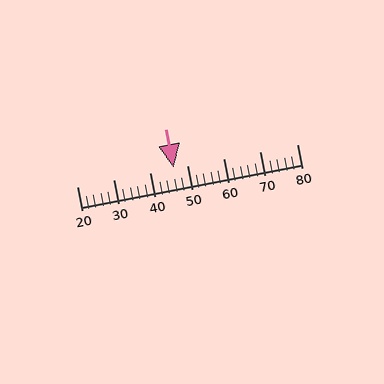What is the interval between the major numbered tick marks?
The major tick marks are spaced 10 units apart.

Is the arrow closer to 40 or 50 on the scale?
The arrow is closer to 50.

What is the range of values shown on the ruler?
The ruler shows values from 20 to 80.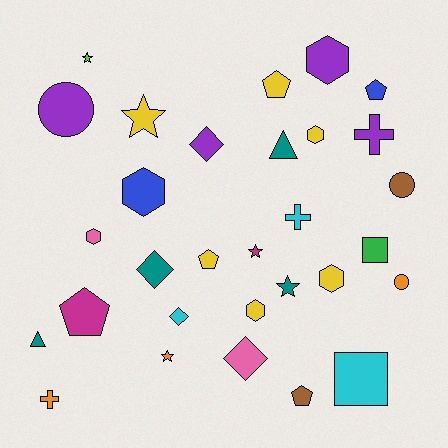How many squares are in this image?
There are 2 squares.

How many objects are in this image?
There are 30 objects.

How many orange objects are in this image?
There are 3 orange objects.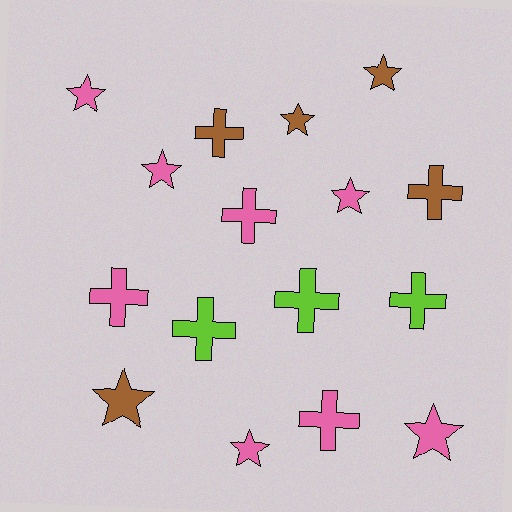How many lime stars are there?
There are no lime stars.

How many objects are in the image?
There are 16 objects.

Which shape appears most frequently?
Star, with 8 objects.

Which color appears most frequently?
Pink, with 8 objects.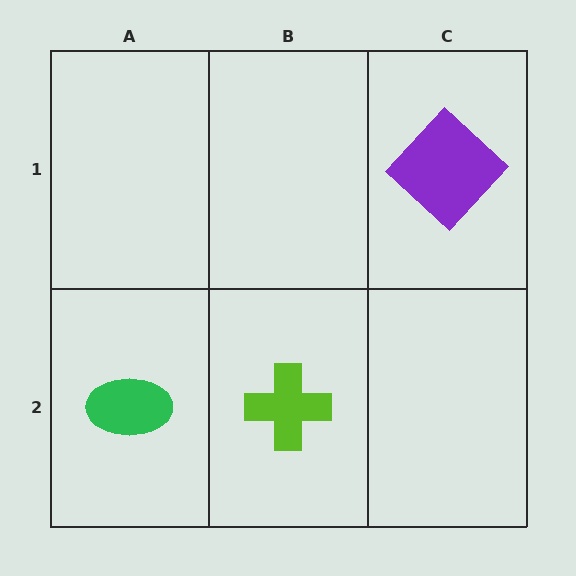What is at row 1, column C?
A purple diamond.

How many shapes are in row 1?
1 shape.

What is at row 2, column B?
A lime cross.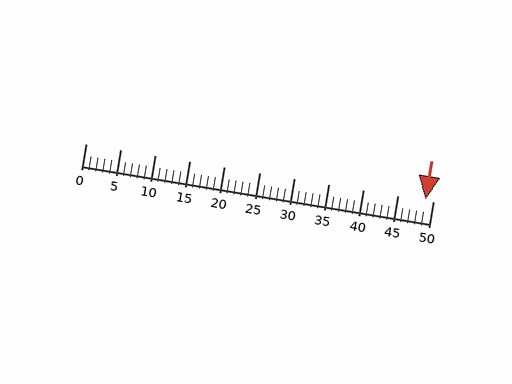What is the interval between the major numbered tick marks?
The major tick marks are spaced 5 units apart.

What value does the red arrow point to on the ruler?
The red arrow points to approximately 49.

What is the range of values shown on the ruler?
The ruler shows values from 0 to 50.